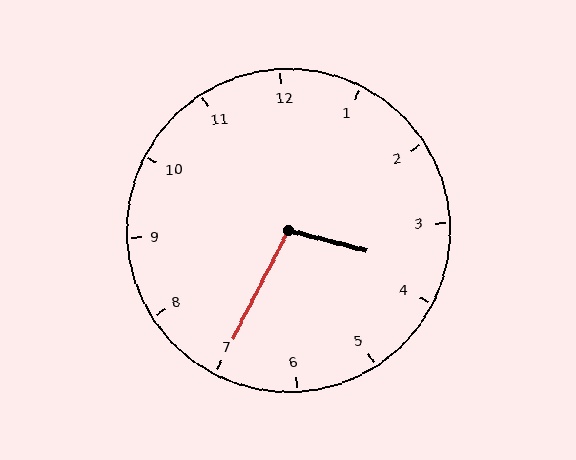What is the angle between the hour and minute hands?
Approximately 102 degrees.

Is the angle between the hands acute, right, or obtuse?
It is obtuse.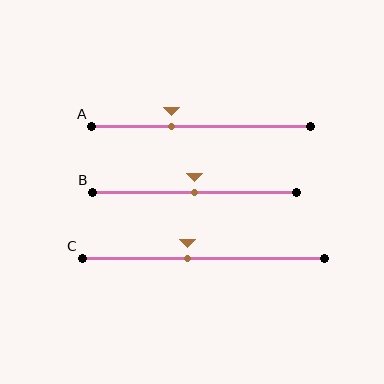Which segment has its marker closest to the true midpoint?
Segment B has its marker closest to the true midpoint.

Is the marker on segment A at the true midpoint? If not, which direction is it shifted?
No, the marker on segment A is shifted to the left by about 14% of the segment length.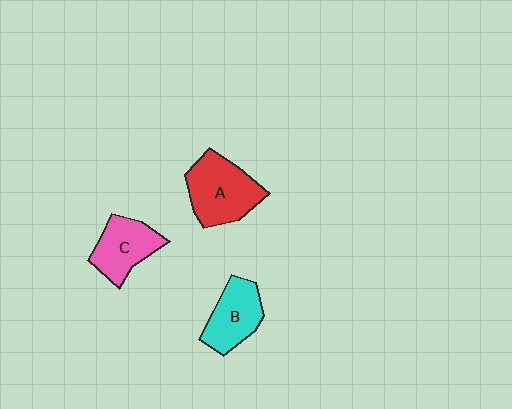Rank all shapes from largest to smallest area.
From largest to smallest: A (red), C (pink), B (cyan).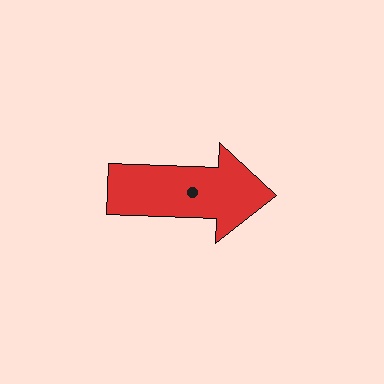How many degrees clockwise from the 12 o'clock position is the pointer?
Approximately 92 degrees.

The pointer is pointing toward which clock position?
Roughly 3 o'clock.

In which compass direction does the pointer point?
East.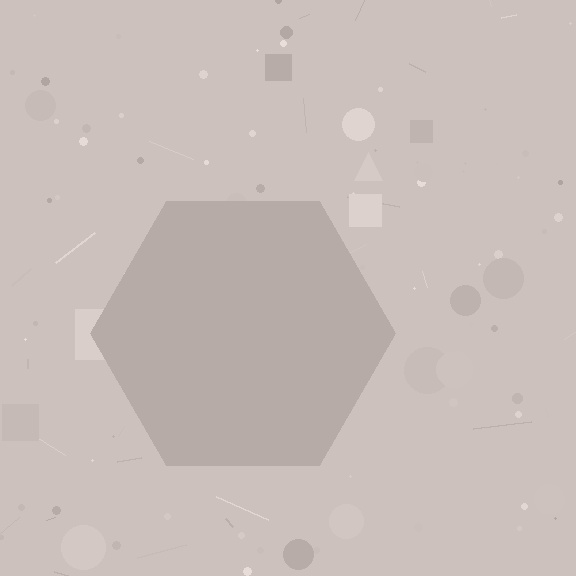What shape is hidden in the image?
A hexagon is hidden in the image.